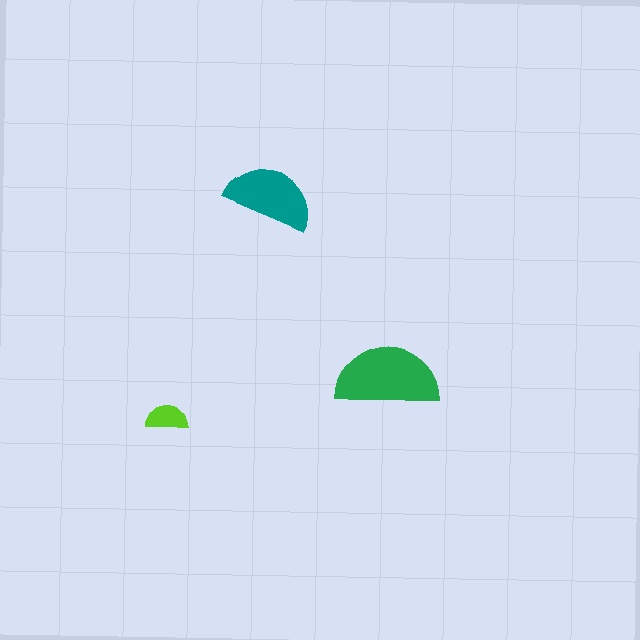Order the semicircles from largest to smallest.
the green one, the teal one, the lime one.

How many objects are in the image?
There are 3 objects in the image.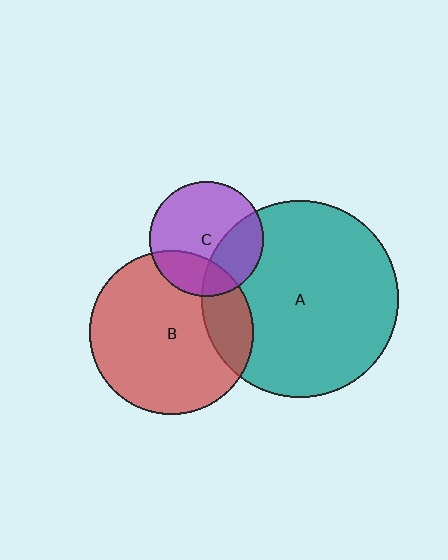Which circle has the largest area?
Circle A (teal).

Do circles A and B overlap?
Yes.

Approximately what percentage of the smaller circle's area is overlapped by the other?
Approximately 20%.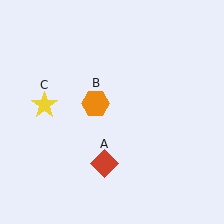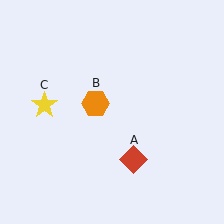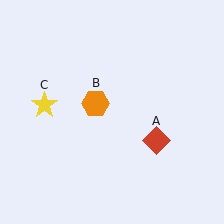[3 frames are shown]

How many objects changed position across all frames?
1 object changed position: red diamond (object A).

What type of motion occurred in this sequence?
The red diamond (object A) rotated counterclockwise around the center of the scene.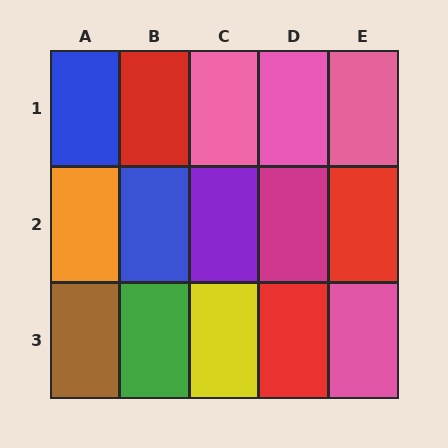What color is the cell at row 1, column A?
Blue.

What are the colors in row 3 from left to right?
Brown, green, yellow, red, pink.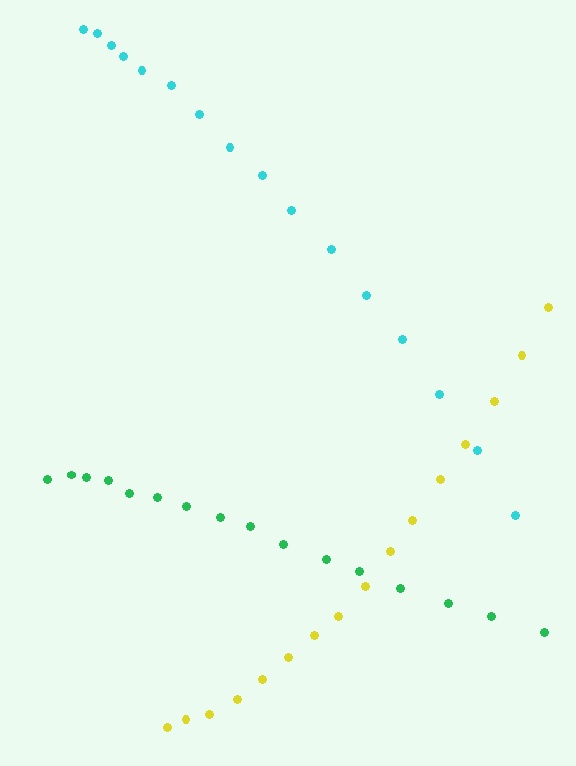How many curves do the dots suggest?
There are 3 distinct paths.